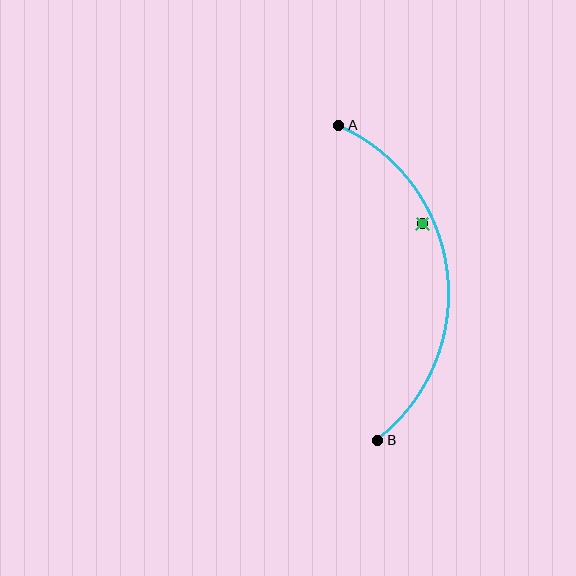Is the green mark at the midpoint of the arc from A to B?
No — the green mark does not lie on the arc at all. It sits slightly inside the curve.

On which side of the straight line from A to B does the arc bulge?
The arc bulges to the right of the straight line connecting A and B.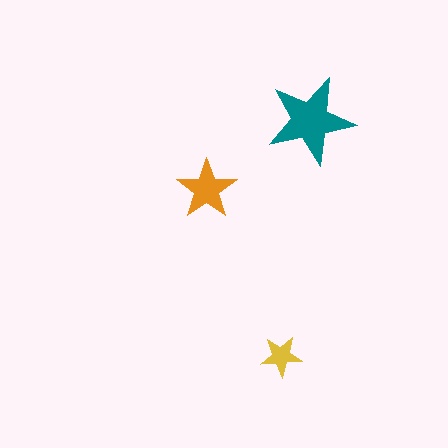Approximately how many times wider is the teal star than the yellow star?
About 2 times wider.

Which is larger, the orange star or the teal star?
The teal one.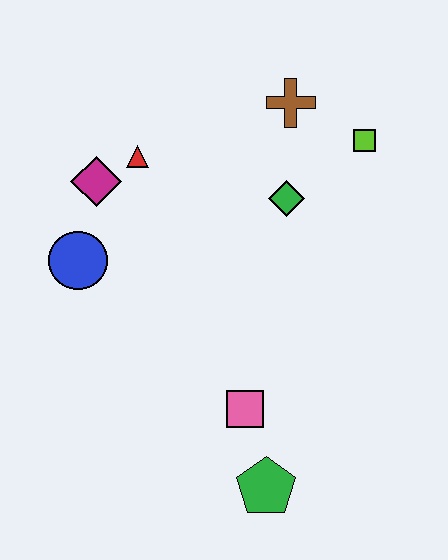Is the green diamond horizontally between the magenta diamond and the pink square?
No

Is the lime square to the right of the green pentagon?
Yes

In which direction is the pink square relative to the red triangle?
The pink square is below the red triangle.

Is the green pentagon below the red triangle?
Yes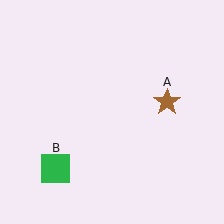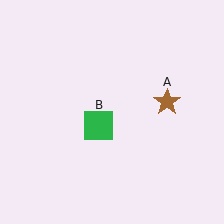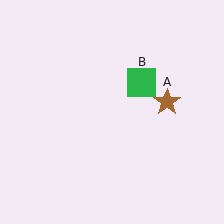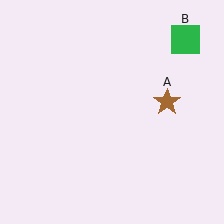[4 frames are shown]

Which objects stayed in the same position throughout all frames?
Brown star (object A) remained stationary.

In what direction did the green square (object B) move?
The green square (object B) moved up and to the right.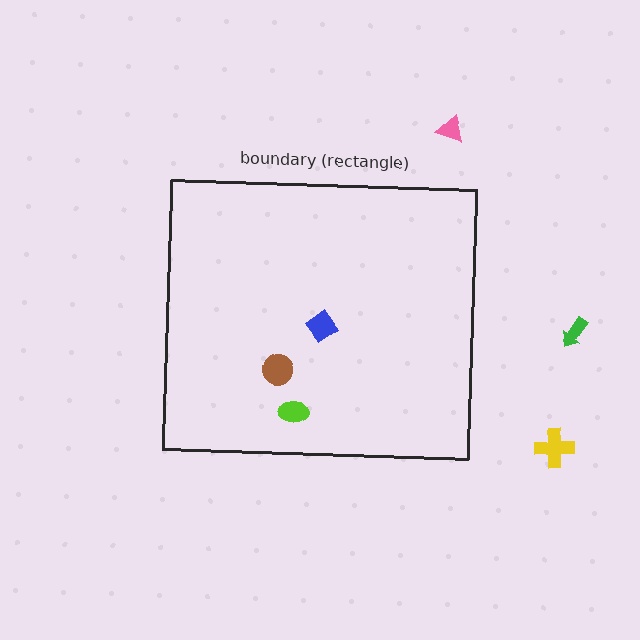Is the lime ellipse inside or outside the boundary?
Inside.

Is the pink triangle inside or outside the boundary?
Outside.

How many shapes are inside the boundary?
3 inside, 3 outside.